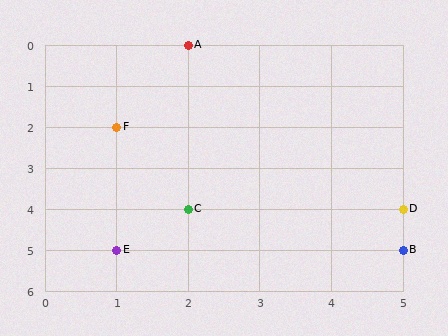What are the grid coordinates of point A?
Point A is at grid coordinates (2, 0).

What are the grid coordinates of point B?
Point B is at grid coordinates (5, 5).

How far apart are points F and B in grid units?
Points F and B are 4 columns and 3 rows apart (about 5.0 grid units diagonally).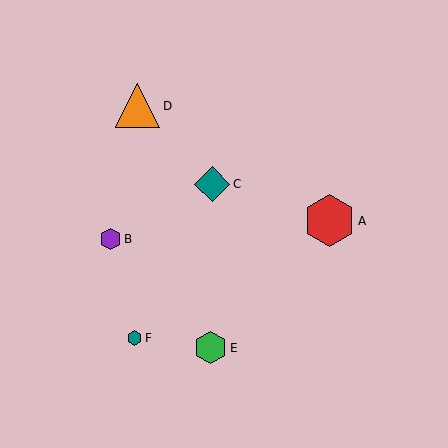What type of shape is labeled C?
Shape C is a teal diamond.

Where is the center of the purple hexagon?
The center of the purple hexagon is at (110, 239).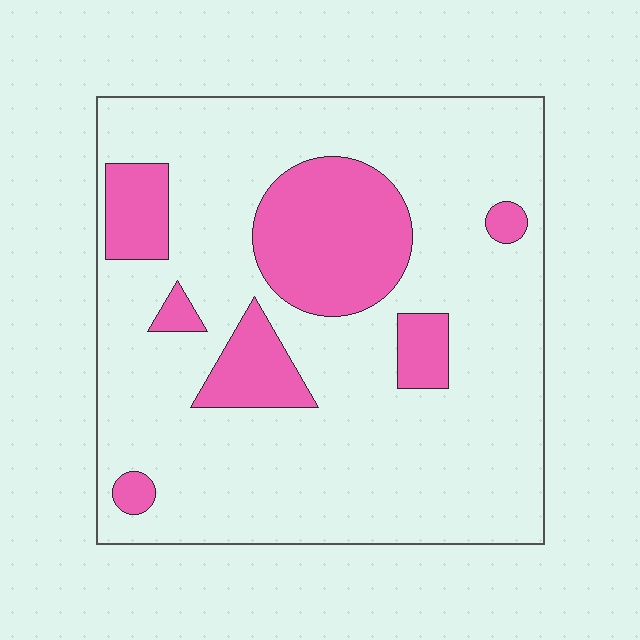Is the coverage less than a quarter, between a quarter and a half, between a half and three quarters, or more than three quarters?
Less than a quarter.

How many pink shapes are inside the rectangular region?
7.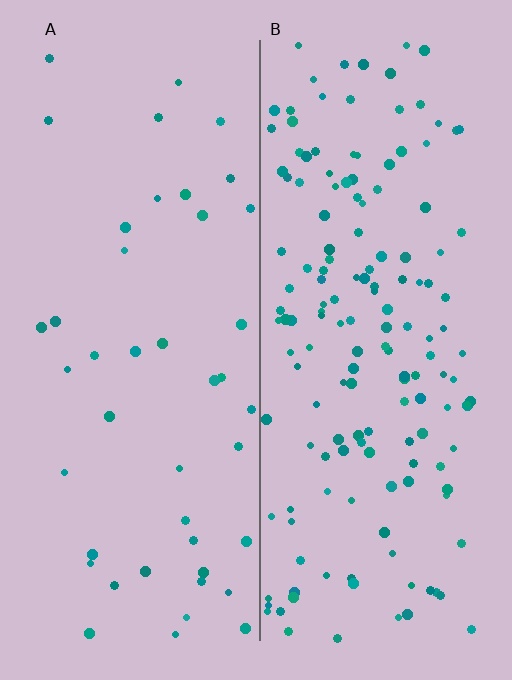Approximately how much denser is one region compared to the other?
Approximately 3.8× — region B over region A.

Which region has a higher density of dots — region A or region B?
B (the right).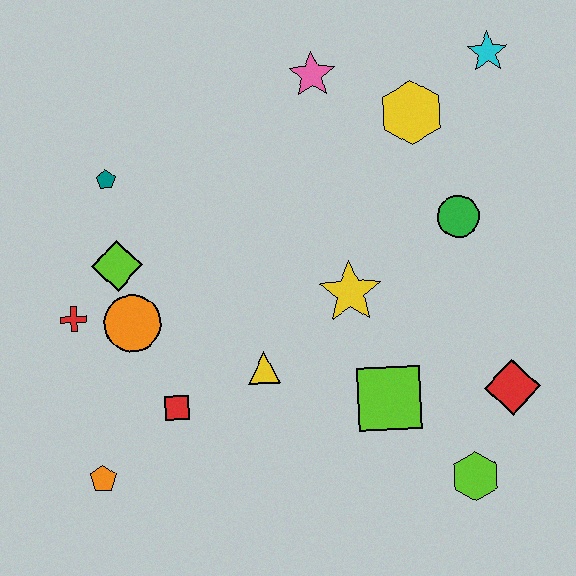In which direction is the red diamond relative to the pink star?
The red diamond is below the pink star.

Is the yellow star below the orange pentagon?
No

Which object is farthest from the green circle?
The orange pentagon is farthest from the green circle.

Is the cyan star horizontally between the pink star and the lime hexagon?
No